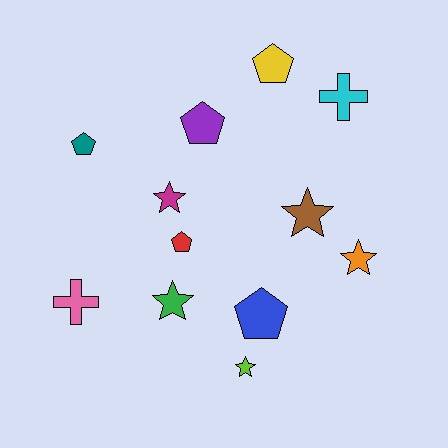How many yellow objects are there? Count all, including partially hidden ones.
There is 1 yellow object.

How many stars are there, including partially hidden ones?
There are 5 stars.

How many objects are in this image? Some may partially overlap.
There are 12 objects.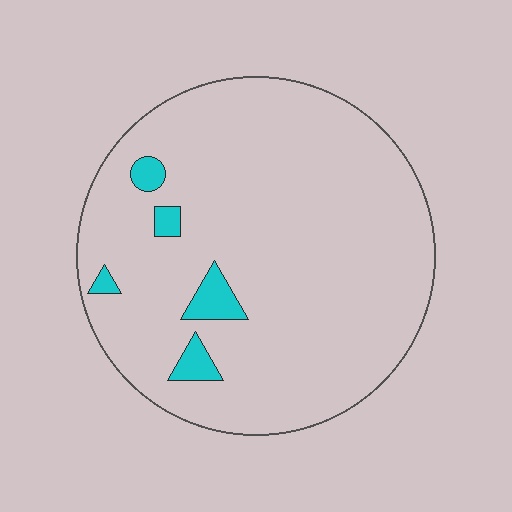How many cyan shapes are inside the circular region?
5.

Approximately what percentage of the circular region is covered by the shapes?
Approximately 5%.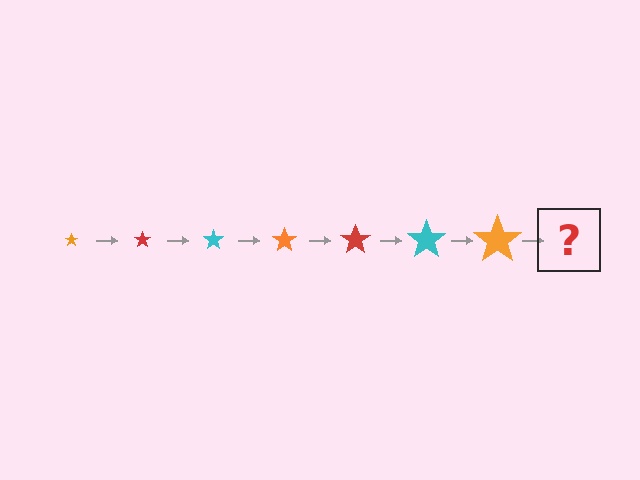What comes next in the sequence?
The next element should be a red star, larger than the previous one.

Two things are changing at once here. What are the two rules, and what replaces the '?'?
The two rules are that the star grows larger each step and the color cycles through orange, red, and cyan. The '?' should be a red star, larger than the previous one.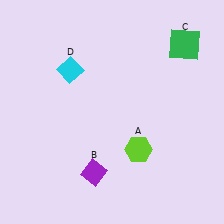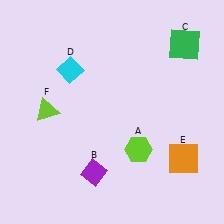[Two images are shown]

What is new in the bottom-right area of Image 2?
An orange square (E) was added in the bottom-right area of Image 2.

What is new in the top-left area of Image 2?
A lime triangle (F) was added in the top-left area of Image 2.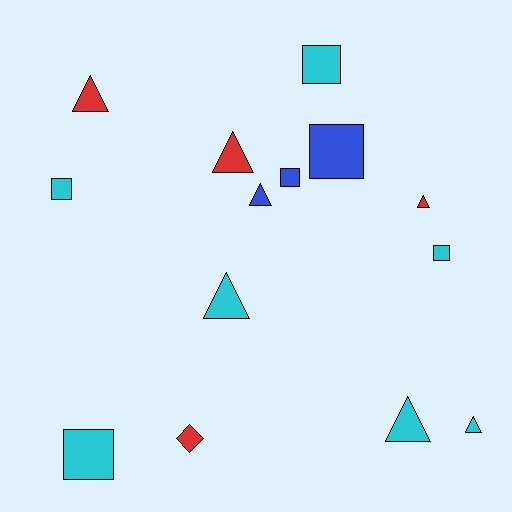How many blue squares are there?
There are 2 blue squares.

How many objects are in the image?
There are 14 objects.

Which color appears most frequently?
Cyan, with 7 objects.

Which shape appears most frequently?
Triangle, with 7 objects.